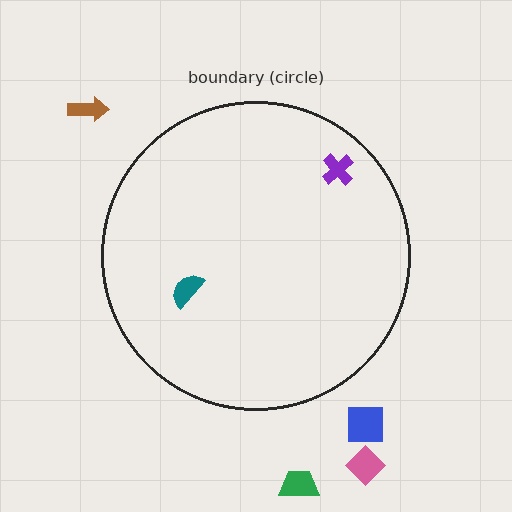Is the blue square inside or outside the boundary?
Outside.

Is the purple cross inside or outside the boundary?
Inside.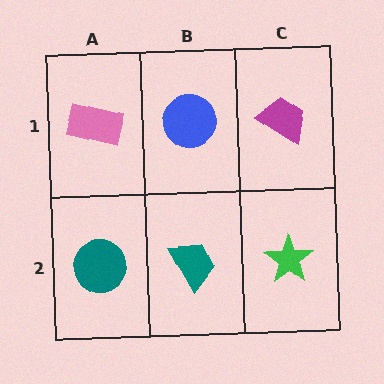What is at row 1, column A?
A pink rectangle.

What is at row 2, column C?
A green star.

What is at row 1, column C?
A magenta trapezoid.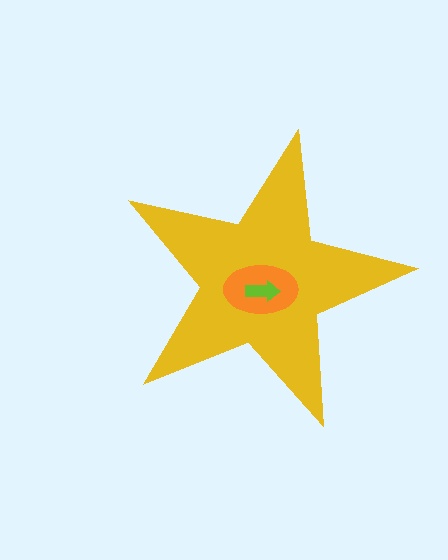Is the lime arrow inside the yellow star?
Yes.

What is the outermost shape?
The yellow star.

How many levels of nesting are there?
3.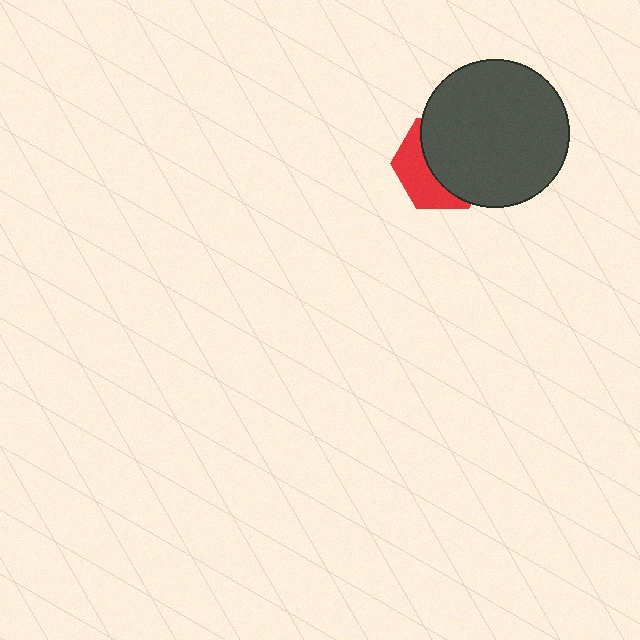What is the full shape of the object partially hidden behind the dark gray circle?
The partially hidden object is a red hexagon.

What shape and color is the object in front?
The object in front is a dark gray circle.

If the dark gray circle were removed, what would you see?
You would see the complete red hexagon.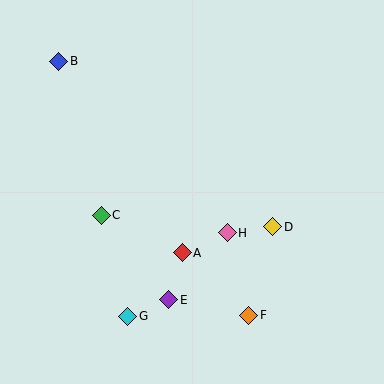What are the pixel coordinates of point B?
Point B is at (59, 61).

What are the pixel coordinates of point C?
Point C is at (101, 215).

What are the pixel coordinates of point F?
Point F is at (249, 315).